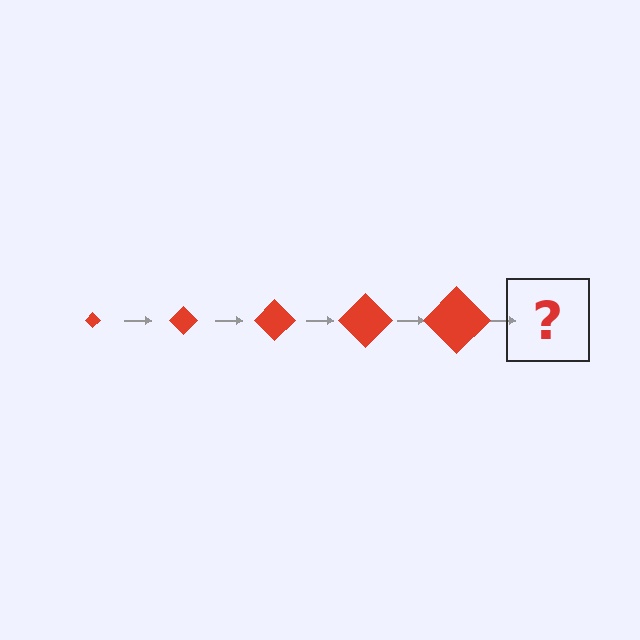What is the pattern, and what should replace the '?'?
The pattern is that the diamond gets progressively larger each step. The '?' should be a red diamond, larger than the previous one.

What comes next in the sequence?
The next element should be a red diamond, larger than the previous one.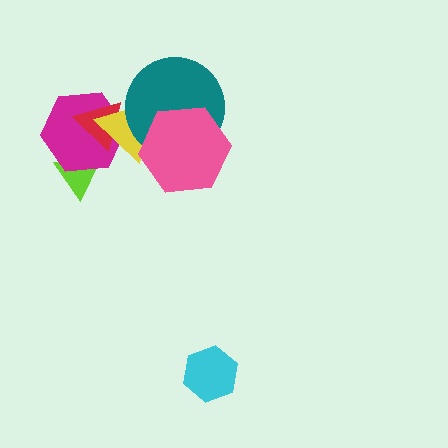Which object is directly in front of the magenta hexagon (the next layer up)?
The red triangle is directly in front of the magenta hexagon.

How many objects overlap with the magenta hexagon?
3 objects overlap with the magenta hexagon.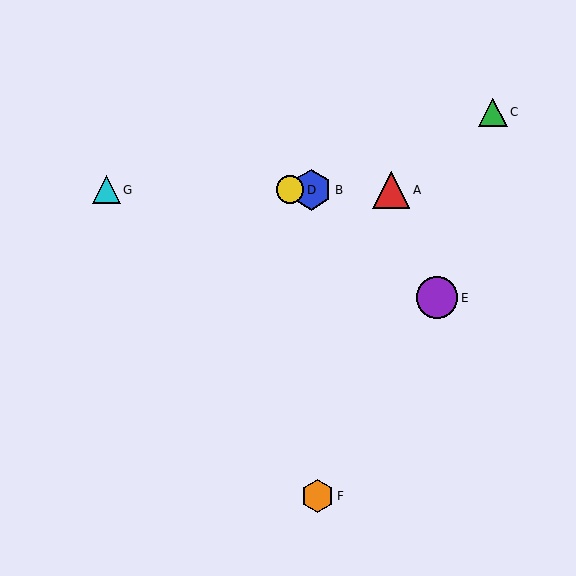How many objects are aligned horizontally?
4 objects (A, B, D, G) are aligned horizontally.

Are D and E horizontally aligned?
No, D is at y≈190 and E is at y≈298.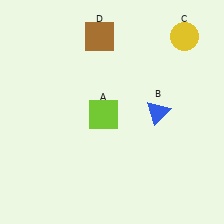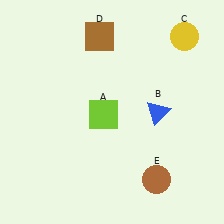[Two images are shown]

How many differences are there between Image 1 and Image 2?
There is 1 difference between the two images.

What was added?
A brown circle (E) was added in Image 2.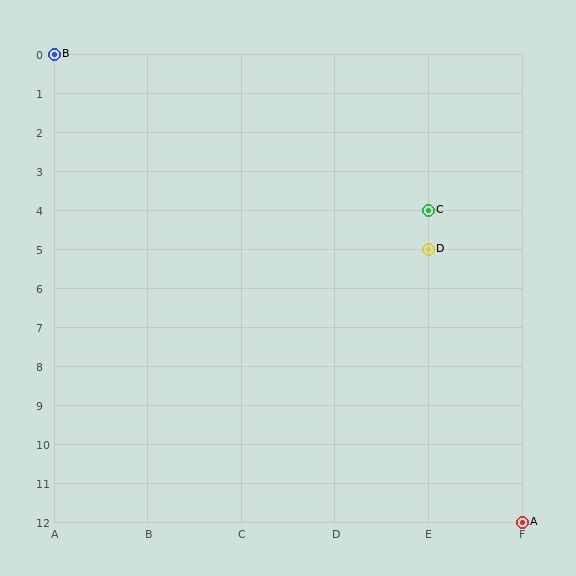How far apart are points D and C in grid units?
Points D and C are 1 row apart.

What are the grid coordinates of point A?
Point A is at grid coordinates (F, 12).